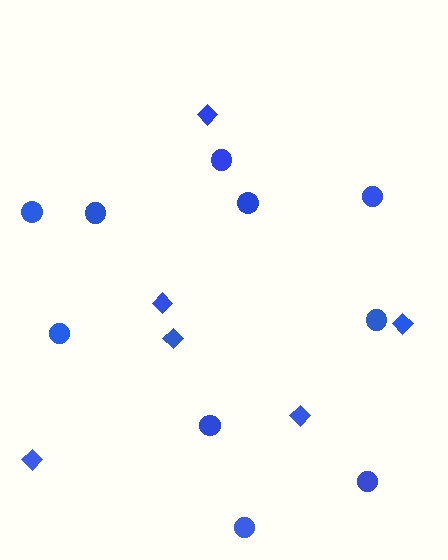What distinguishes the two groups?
There are 2 groups: one group of circles (10) and one group of diamonds (6).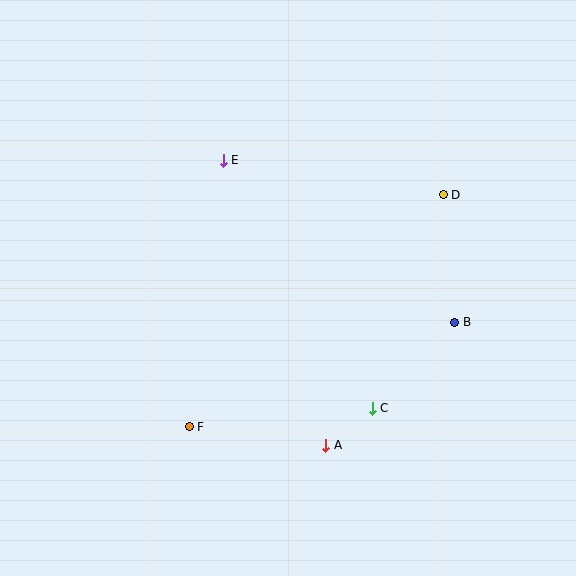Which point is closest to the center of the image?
Point E at (223, 160) is closest to the center.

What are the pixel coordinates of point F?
Point F is at (189, 427).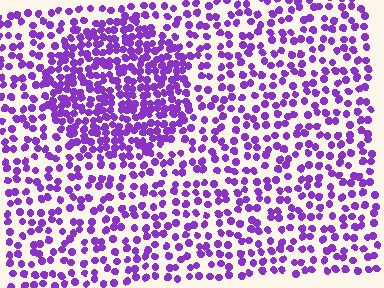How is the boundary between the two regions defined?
The boundary is defined by a change in element density (approximately 2.0x ratio). All elements are the same color, size, and shape.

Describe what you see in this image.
The image contains small purple elements arranged at two different densities. A circle-shaped region is visible where the elements are more densely packed than the surrounding area.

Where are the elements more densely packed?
The elements are more densely packed inside the circle boundary.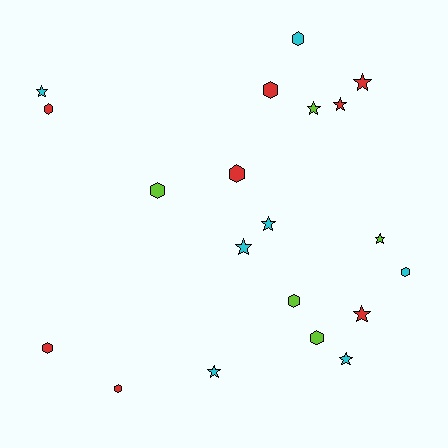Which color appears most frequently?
Red, with 8 objects.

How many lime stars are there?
There are 2 lime stars.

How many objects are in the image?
There are 20 objects.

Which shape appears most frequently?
Star, with 10 objects.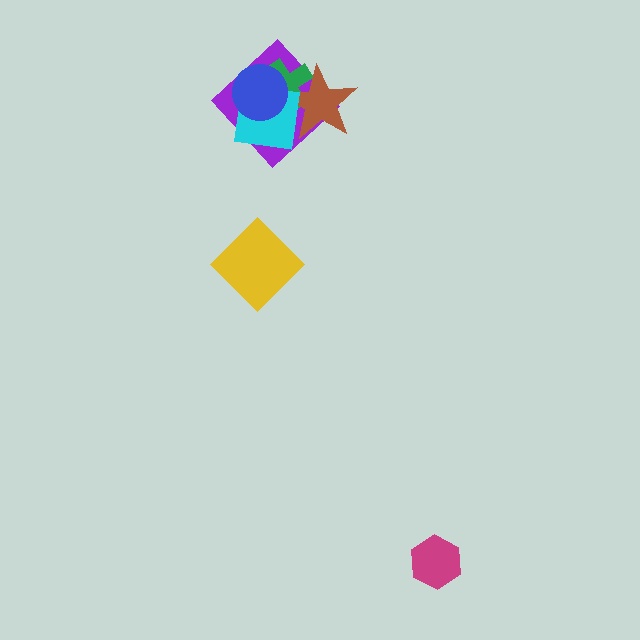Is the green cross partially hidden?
Yes, it is partially covered by another shape.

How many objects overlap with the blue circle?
3 objects overlap with the blue circle.